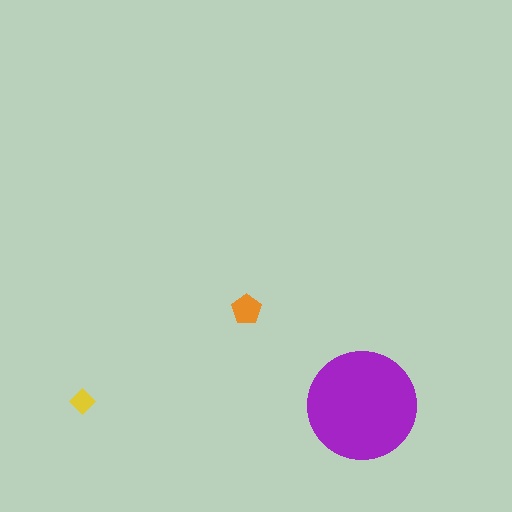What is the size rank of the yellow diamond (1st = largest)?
3rd.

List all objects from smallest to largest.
The yellow diamond, the orange pentagon, the purple circle.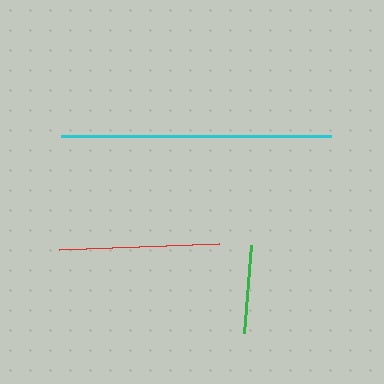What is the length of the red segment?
The red segment is approximately 160 pixels long.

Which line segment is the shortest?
The green line is the shortest at approximately 88 pixels.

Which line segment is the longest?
The cyan line is the longest at approximately 271 pixels.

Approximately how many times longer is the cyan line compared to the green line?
The cyan line is approximately 3.1 times the length of the green line.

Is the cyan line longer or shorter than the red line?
The cyan line is longer than the red line.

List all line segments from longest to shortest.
From longest to shortest: cyan, red, green.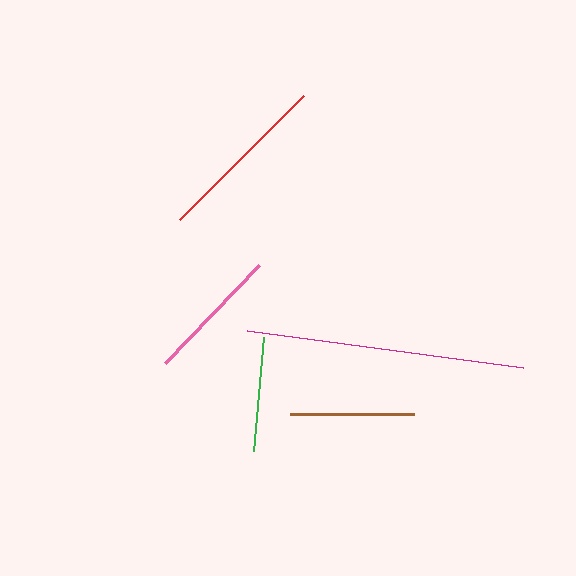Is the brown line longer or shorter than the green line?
The brown line is longer than the green line.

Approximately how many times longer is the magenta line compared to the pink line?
The magenta line is approximately 2.1 times the length of the pink line.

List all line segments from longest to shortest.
From longest to shortest: magenta, red, pink, brown, green.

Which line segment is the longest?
The magenta line is the longest at approximately 279 pixels.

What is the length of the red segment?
The red segment is approximately 176 pixels long.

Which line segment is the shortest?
The green line is the shortest at approximately 114 pixels.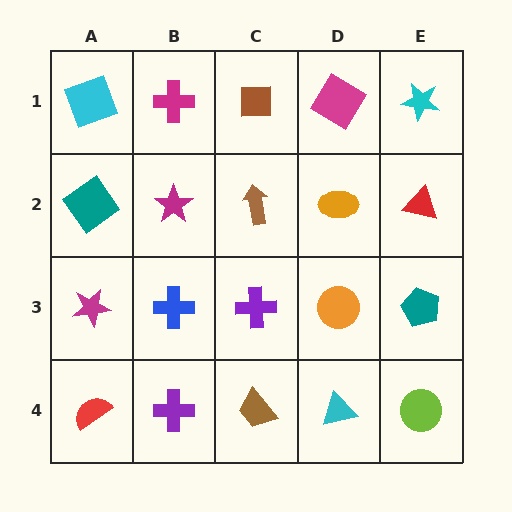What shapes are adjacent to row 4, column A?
A magenta star (row 3, column A), a purple cross (row 4, column B).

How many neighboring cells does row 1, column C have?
3.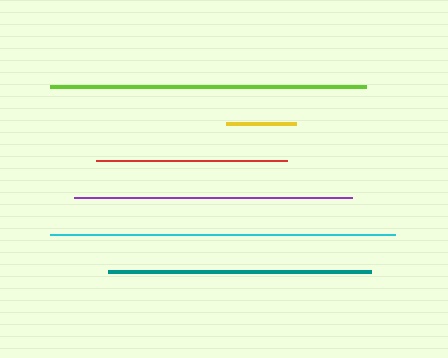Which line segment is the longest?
The cyan line is the longest at approximately 345 pixels.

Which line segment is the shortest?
The yellow line is the shortest at approximately 70 pixels.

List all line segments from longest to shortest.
From longest to shortest: cyan, lime, purple, teal, red, yellow.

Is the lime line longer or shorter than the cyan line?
The cyan line is longer than the lime line.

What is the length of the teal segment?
The teal segment is approximately 263 pixels long.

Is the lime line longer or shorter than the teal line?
The lime line is longer than the teal line.